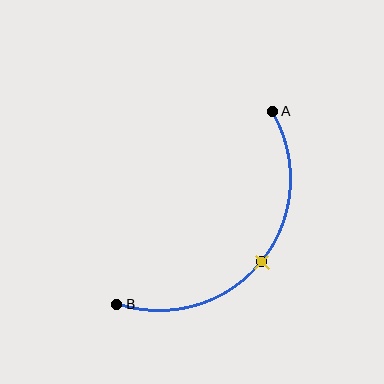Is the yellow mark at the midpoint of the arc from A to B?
Yes. The yellow mark lies on the arc at equal arc-length from both A and B — it is the arc midpoint.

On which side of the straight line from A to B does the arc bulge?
The arc bulges below and to the right of the straight line connecting A and B.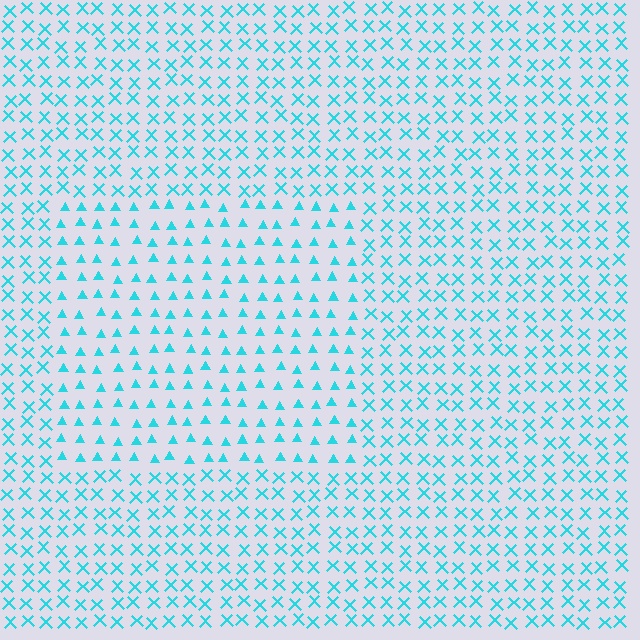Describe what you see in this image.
The image is filled with small cyan elements arranged in a uniform grid. A rectangle-shaped region contains triangles, while the surrounding area contains X marks. The boundary is defined purely by the change in element shape.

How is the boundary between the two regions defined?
The boundary is defined by a change in element shape: triangles inside vs. X marks outside. All elements share the same color and spacing.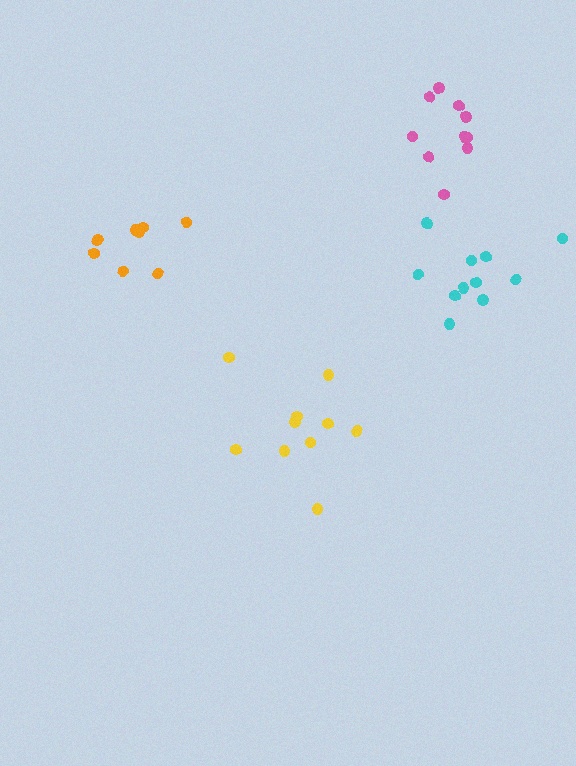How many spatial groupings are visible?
There are 4 spatial groupings.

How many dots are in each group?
Group 1: 8 dots, Group 2: 10 dots, Group 3: 11 dots, Group 4: 10 dots (39 total).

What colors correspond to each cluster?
The clusters are colored: orange, pink, cyan, yellow.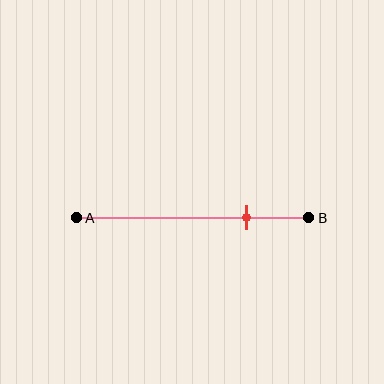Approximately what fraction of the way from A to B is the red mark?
The red mark is approximately 75% of the way from A to B.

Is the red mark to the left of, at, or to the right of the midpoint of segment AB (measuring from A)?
The red mark is to the right of the midpoint of segment AB.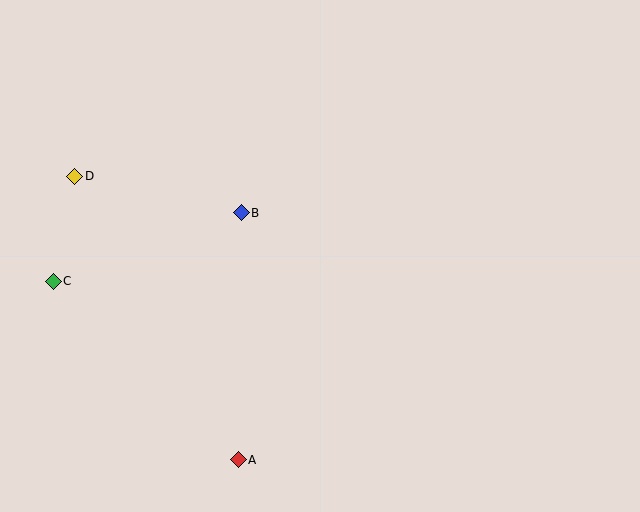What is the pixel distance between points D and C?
The distance between D and C is 107 pixels.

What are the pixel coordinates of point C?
Point C is at (53, 281).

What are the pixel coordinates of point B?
Point B is at (241, 213).